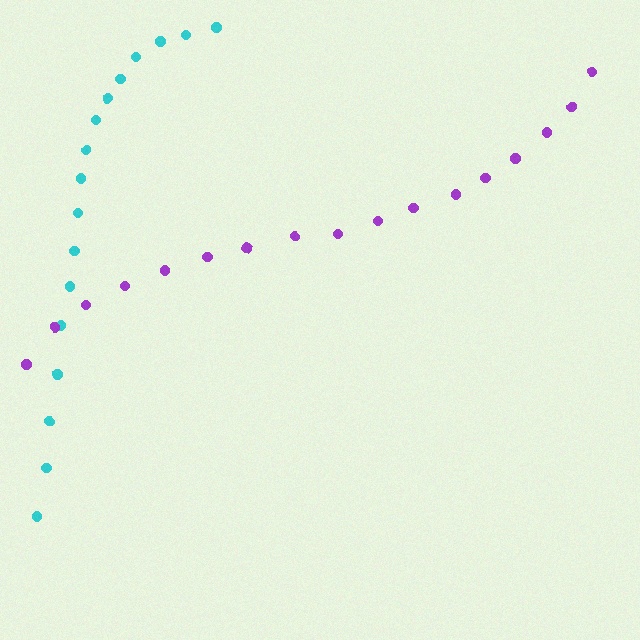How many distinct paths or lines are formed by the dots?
There are 2 distinct paths.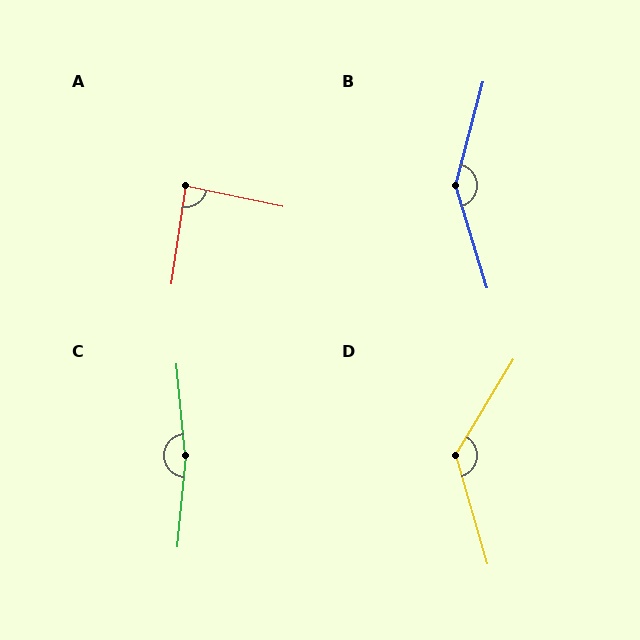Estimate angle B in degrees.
Approximately 148 degrees.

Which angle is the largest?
C, at approximately 169 degrees.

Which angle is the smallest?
A, at approximately 86 degrees.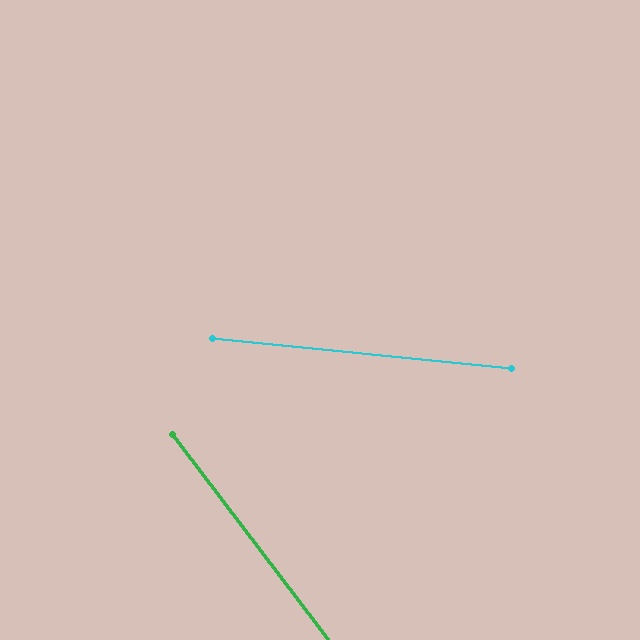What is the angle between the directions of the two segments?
Approximately 47 degrees.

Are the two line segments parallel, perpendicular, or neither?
Neither parallel nor perpendicular — they differ by about 47°.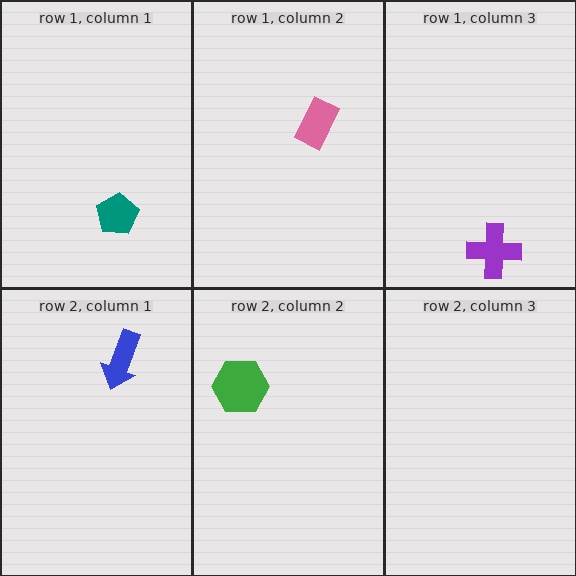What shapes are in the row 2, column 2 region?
The green hexagon.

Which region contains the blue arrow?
The row 2, column 1 region.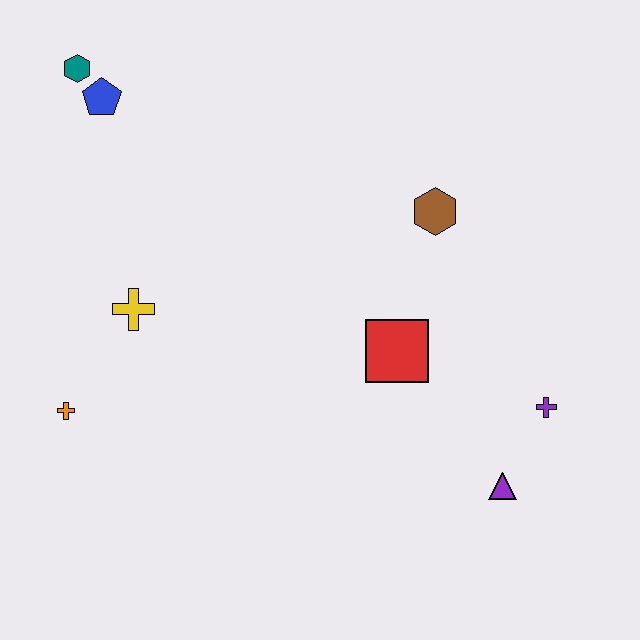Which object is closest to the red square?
The brown hexagon is closest to the red square.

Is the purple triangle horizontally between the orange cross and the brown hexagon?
No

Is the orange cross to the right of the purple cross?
No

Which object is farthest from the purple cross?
The teal hexagon is farthest from the purple cross.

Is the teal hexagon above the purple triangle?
Yes